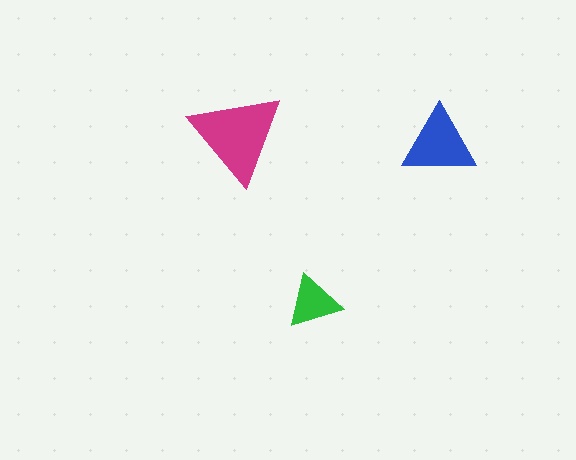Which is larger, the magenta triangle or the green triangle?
The magenta one.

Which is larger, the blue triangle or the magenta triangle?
The magenta one.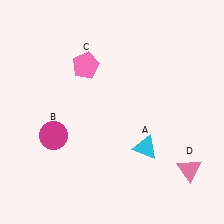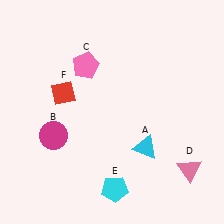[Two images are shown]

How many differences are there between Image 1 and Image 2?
There are 2 differences between the two images.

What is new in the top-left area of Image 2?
A red diamond (F) was added in the top-left area of Image 2.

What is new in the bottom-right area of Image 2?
A cyan pentagon (E) was added in the bottom-right area of Image 2.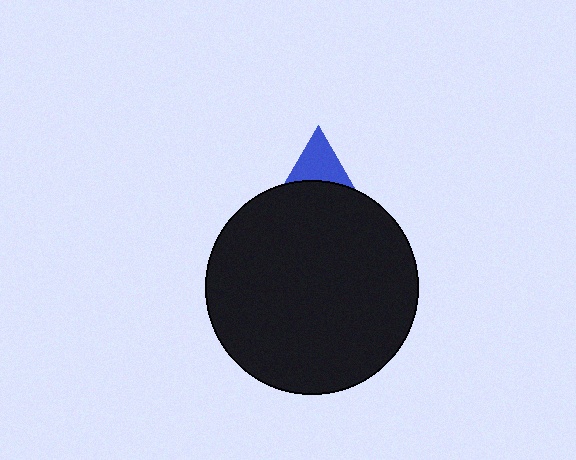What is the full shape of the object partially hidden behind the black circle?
The partially hidden object is a blue triangle.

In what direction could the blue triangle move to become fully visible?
The blue triangle could move up. That would shift it out from behind the black circle entirely.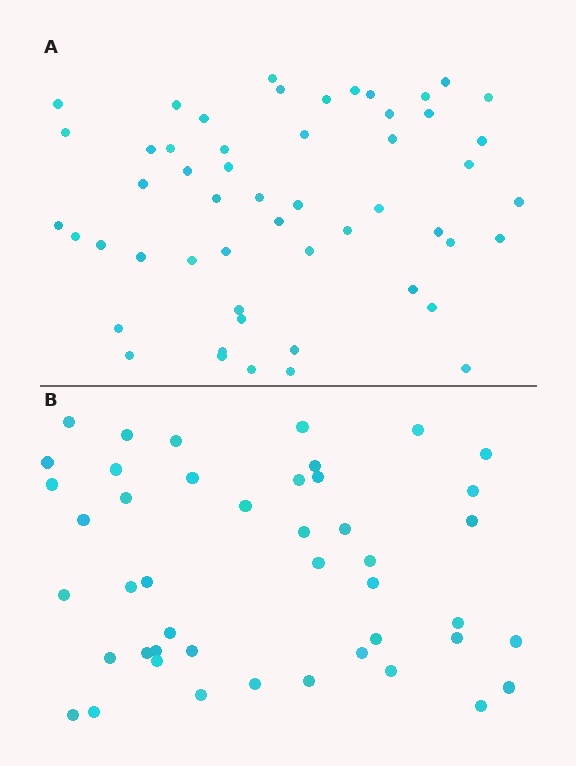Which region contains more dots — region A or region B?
Region A (the top region) has more dots.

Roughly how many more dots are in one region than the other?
Region A has roughly 8 or so more dots than region B.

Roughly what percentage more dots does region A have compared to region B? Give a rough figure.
About 20% more.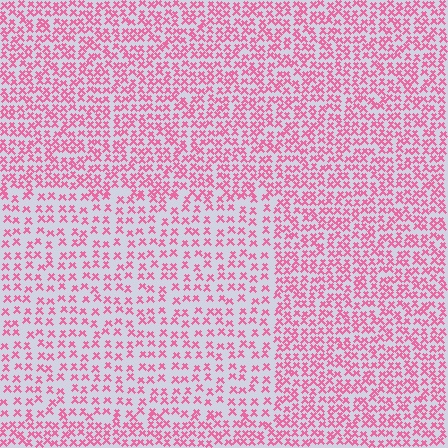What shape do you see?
I see a rectangle.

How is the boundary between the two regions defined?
The boundary is defined by a change in element density (approximately 1.7x ratio). All elements are the same color, size, and shape.